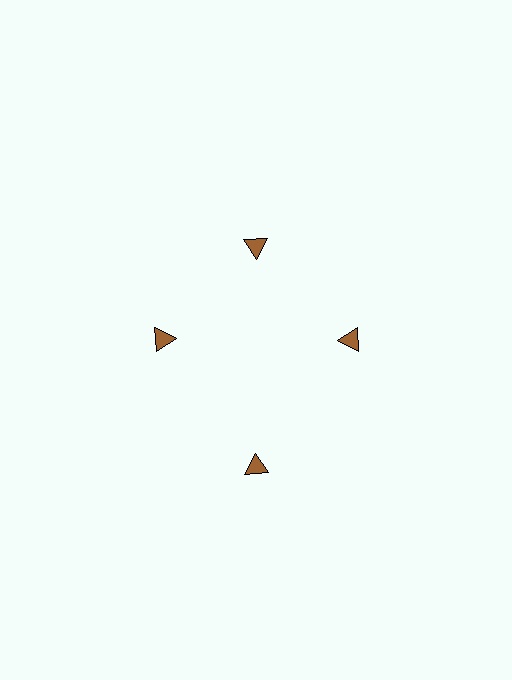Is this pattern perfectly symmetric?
No. The 4 brown triangles are arranged in a ring, but one element near the 6 o'clock position is pushed outward from the center, breaking the 4-fold rotational symmetry.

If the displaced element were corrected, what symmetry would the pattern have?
It would have 4-fold rotational symmetry — the pattern would map onto itself every 90 degrees.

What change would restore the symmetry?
The symmetry would be restored by moving it inward, back onto the ring so that all 4 triangles sit at equal angles and equal distance from the center.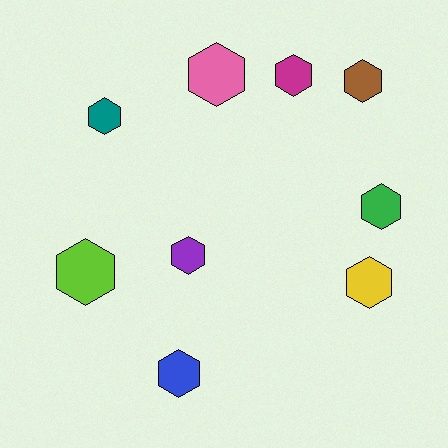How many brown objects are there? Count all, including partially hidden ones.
There is 1 brown object.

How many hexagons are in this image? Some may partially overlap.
There are 9 hexagons.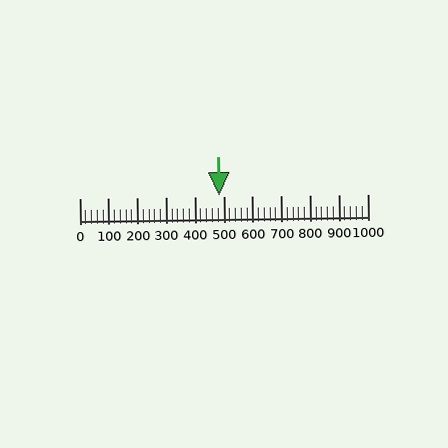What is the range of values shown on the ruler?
The ruler shows values from 0 to 1000.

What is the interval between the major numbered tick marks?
The major tick marks are spaced 100 units apart.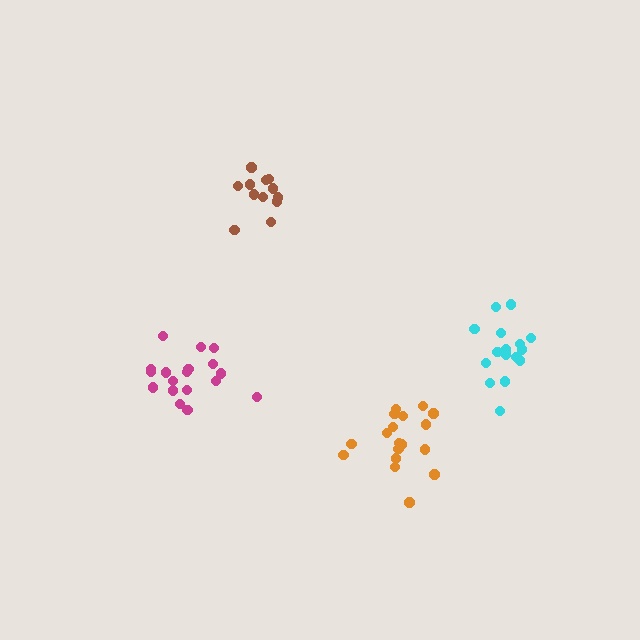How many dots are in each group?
Group 1: 18 dots, Group 2: 18 dots, Group 3: 12 dots, Group 4: 16 dots (64 total).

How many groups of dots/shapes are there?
There are 4 groups.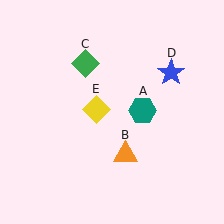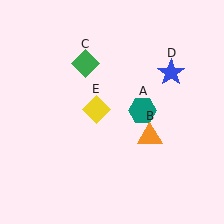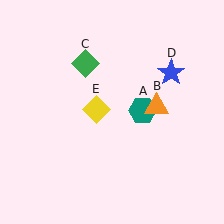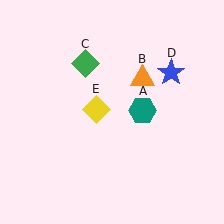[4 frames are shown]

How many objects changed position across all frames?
1 object changed position: orange triangle (object B).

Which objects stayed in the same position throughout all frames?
Teal hexagon (object A) and green diamond (object C) and blue star (object D) and yellow diamond (object E) remained stationary.